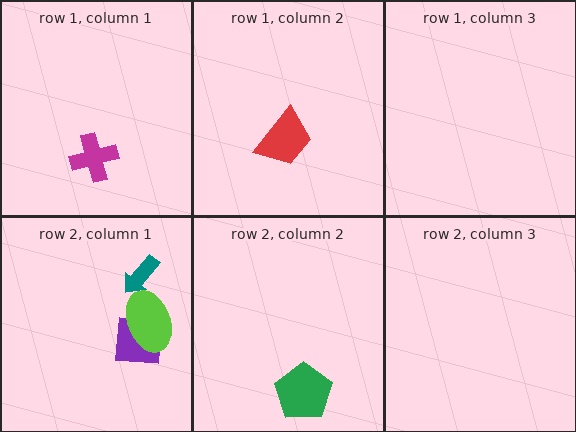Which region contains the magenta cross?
The row 1, column 1 region.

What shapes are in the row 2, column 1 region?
The teal arrow, the purple square, the lime ellipse.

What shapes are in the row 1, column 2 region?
The red trapezoid.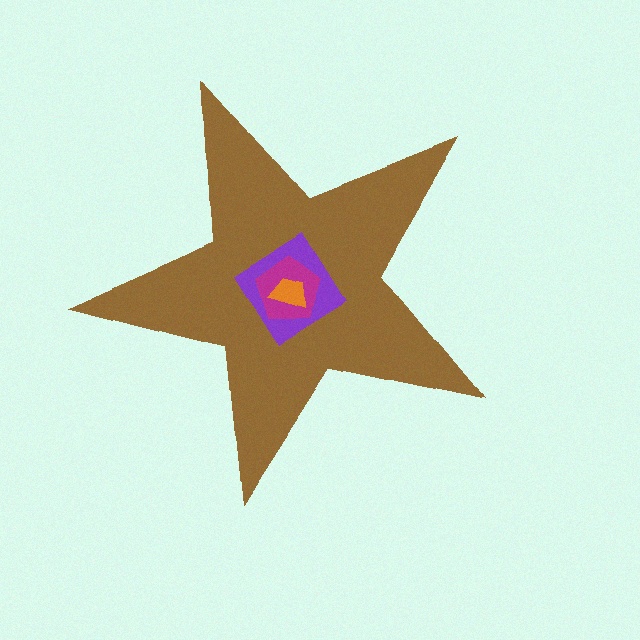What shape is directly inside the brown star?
The purple diamond.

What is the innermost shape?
The orange trapezoid.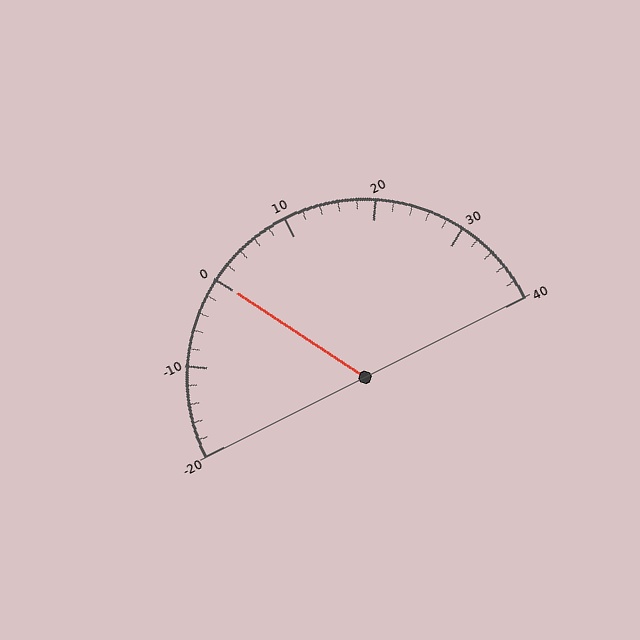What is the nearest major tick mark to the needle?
The nearest major tick mark is 0.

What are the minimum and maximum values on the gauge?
The gauge ranges from -20 to 40.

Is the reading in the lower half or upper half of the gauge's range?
The reading is in the lower half of the range (-20 to 40).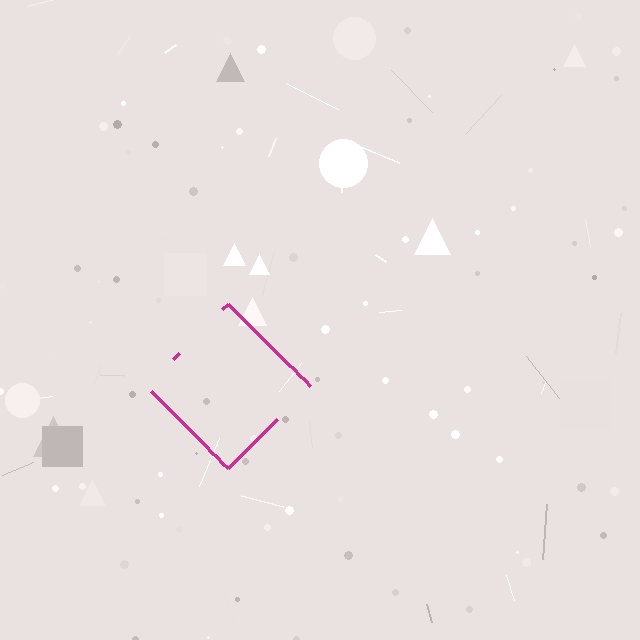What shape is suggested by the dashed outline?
The dashed outline suggests a diamond.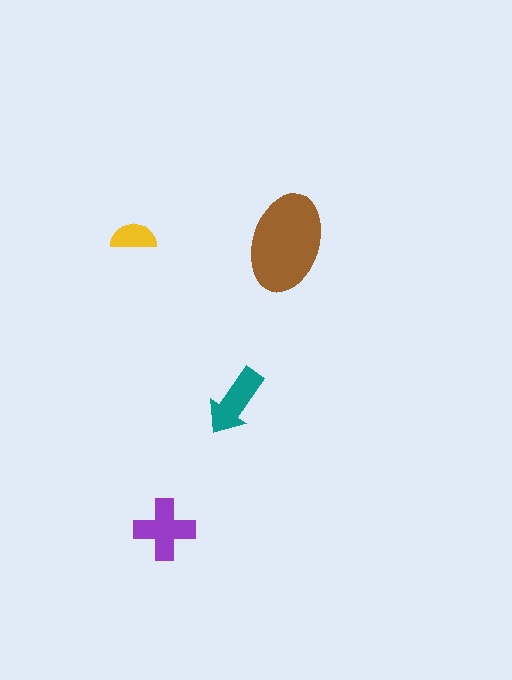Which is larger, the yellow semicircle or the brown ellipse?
The brown ellipse.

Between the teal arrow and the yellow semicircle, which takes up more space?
The teal arrow.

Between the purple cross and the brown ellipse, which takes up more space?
The brown ellipse.